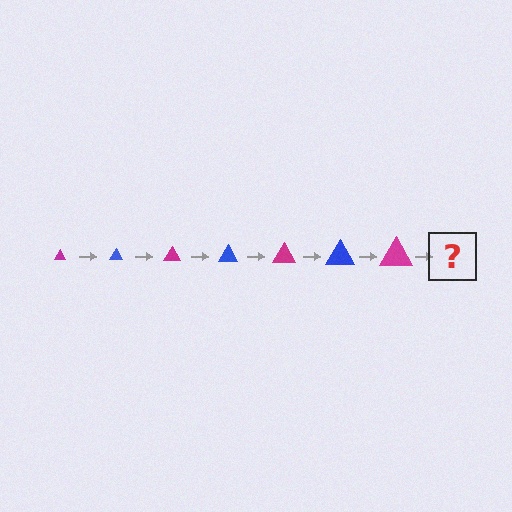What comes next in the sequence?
The next element should be a blue triangle, larger than the previous one.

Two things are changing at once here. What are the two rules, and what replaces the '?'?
The two rules are that the triangle grows larger each step and the color cycles through magenta and blue. The '?' should be a blue triangle, larger than the previous one.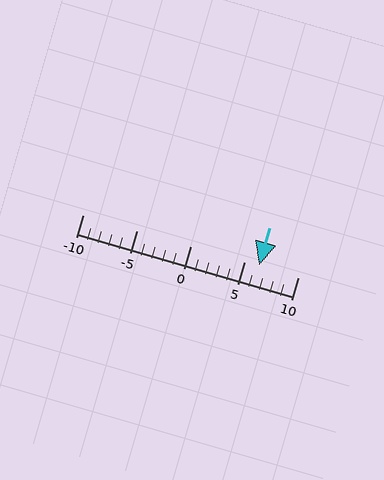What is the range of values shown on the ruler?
The ruler shows values from -10 to 10.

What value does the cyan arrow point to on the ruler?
The cyan arrow points to approximately 6.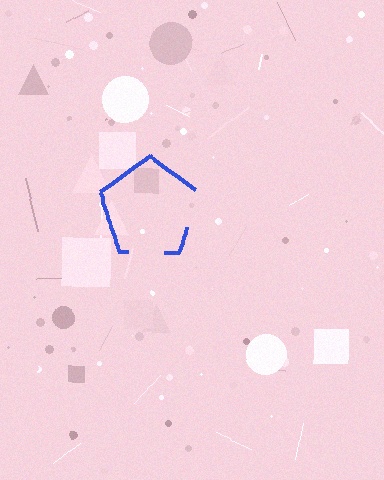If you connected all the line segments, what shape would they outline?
They would outline a pentagon.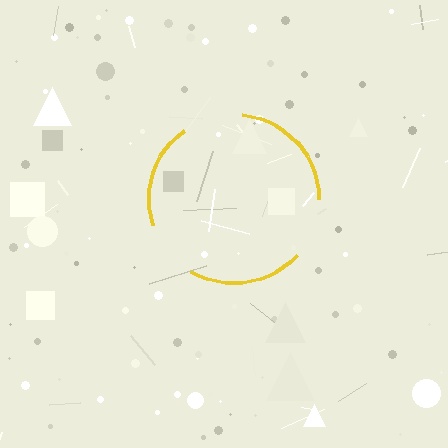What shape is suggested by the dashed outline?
The dashed outline suggests a circle.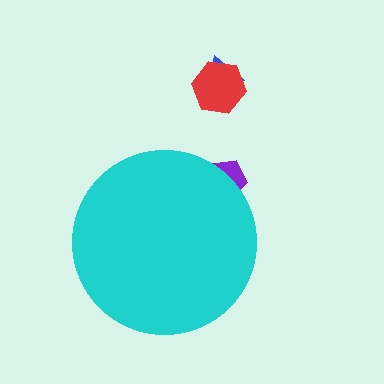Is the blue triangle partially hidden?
No, the blue triangle is fully visible.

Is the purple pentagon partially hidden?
Yes, the purple pentagon is partially hidden behind the cyan circle.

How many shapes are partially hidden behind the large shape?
1 shape is partially hidden.